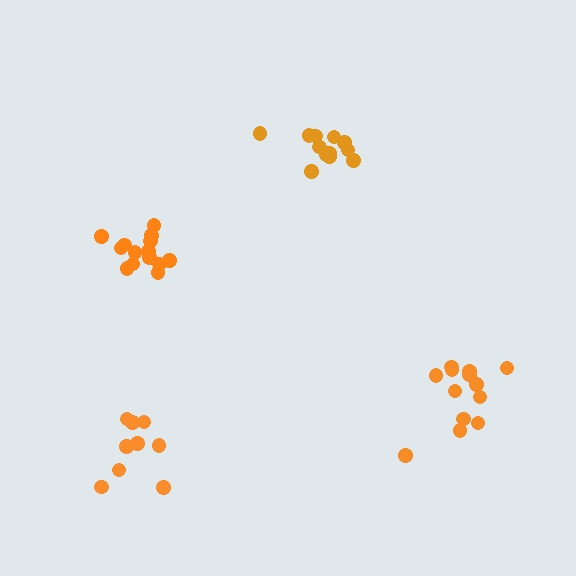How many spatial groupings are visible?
There are 4 spatial groupings.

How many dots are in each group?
Group 1: 12 dots, Group 2: 13 dots, Group 3: 14 dots, Group 4: 9 dots (48 total).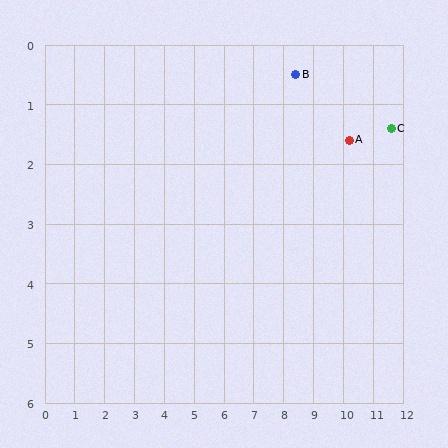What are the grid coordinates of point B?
Point B is at approximately (8.4, 0.5).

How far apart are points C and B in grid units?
Points C and B are about 3.3 grid units apart.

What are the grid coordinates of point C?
Point C is at approximately (11.6, 1.4).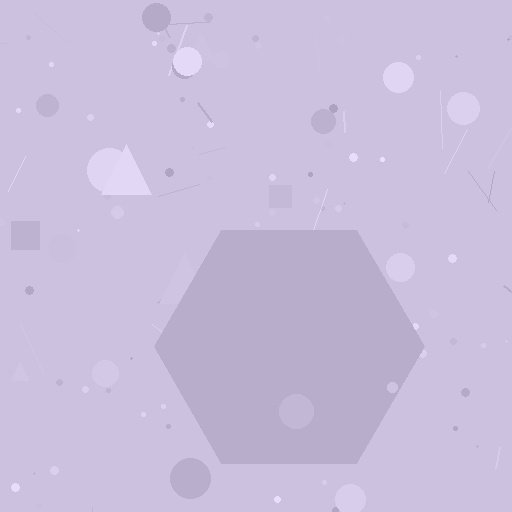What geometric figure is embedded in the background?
A hexagon is embedded in the background.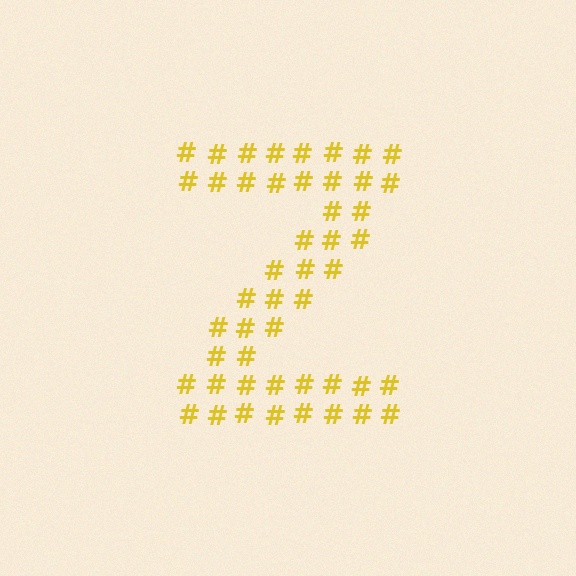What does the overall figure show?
The overall figure shows the letter Z.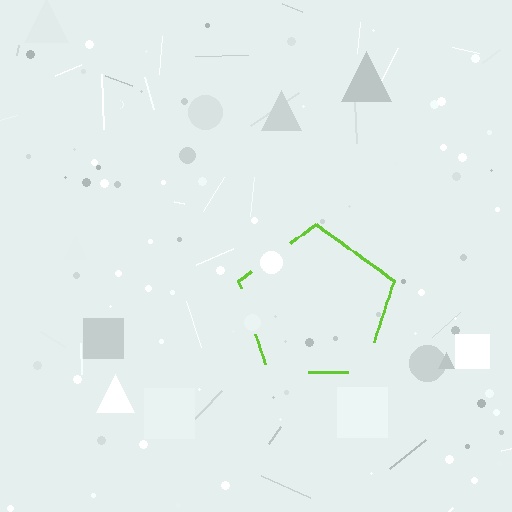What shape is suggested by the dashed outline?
The dashed outline suggests a pentagon.